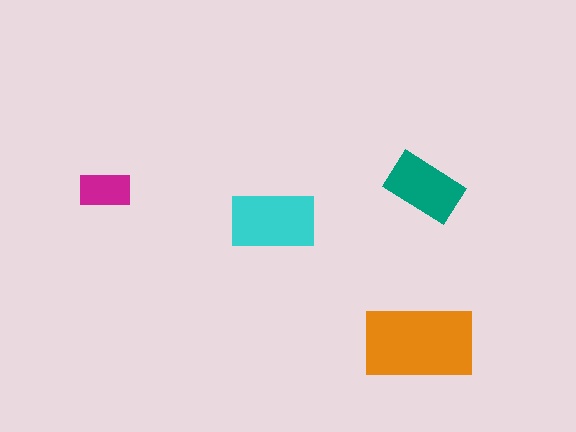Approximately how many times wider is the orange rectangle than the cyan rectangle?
About 1.5 times wider.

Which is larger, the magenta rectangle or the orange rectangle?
The orange one.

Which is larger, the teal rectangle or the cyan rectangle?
The cyan one.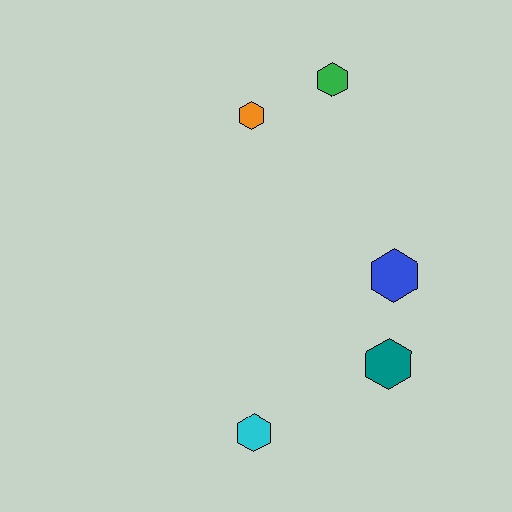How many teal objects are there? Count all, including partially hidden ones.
There is 1 teal object.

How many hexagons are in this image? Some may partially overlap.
There are 5 hexagons.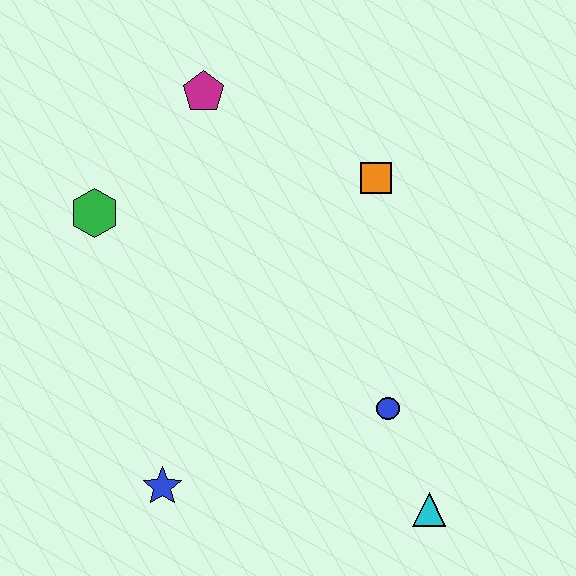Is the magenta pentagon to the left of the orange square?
Yes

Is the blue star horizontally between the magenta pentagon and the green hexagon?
Yes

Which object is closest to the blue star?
The blue circle is closest to the blue star.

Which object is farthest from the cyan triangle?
The magenta pentagon is farthest from the cyan triangle.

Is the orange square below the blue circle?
No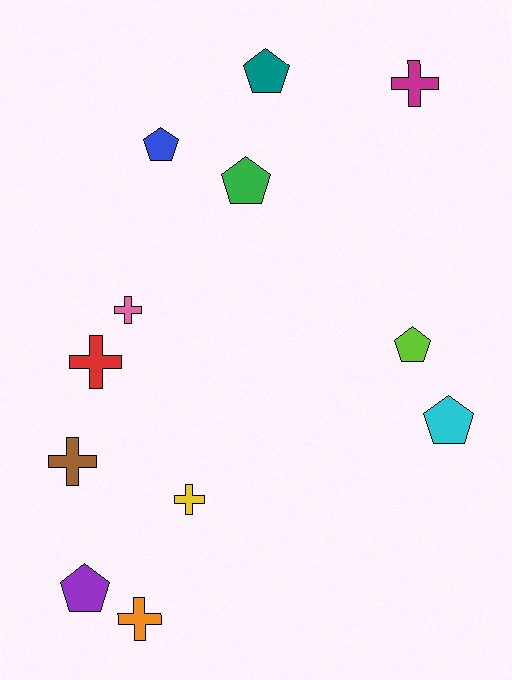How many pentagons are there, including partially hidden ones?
There are 6 pentagons.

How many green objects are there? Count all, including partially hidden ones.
There is 1 green object.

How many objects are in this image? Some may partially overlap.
There are 12 objects.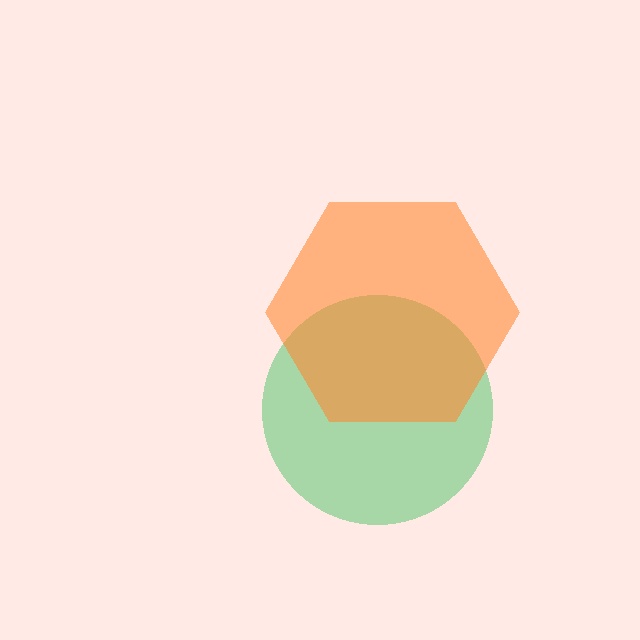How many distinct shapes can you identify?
There are 2 distinct shapes: a green circle, an orange hexagon.